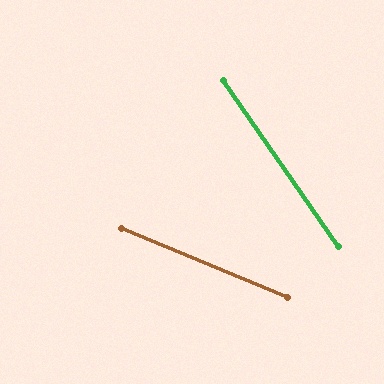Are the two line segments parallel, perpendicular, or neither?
Neither parallel nor perpendicular — they differ by about 33°.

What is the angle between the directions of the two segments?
Approximately 33 degrees.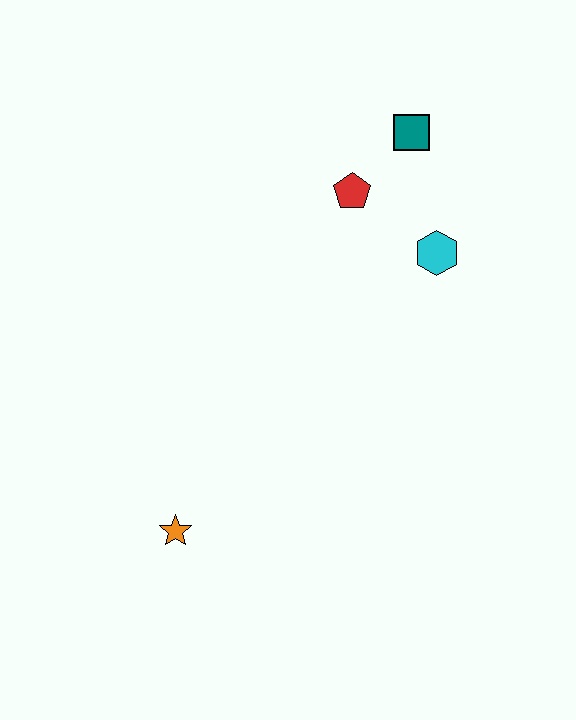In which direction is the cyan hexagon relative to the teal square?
The cyan hexagon is below the teal square.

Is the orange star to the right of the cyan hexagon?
No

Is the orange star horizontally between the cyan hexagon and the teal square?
No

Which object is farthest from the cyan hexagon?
The orange star is farthest from the cyan hexagon.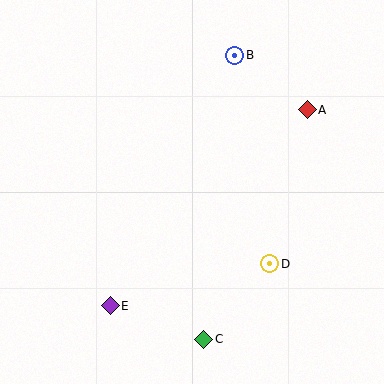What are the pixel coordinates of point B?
Point B is at (235, 55).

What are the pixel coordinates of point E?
Point E is at (110, 306).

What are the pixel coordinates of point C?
Point C is at (204, 339).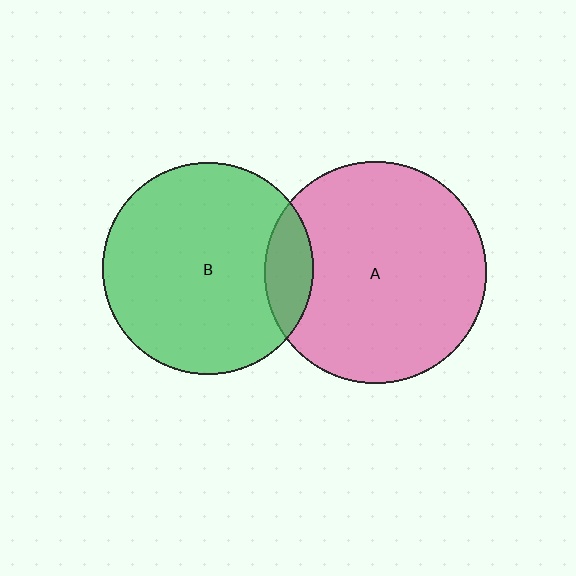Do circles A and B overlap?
Yes.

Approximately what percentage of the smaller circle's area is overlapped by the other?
Approximately 15%.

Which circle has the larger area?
Circle A (pink).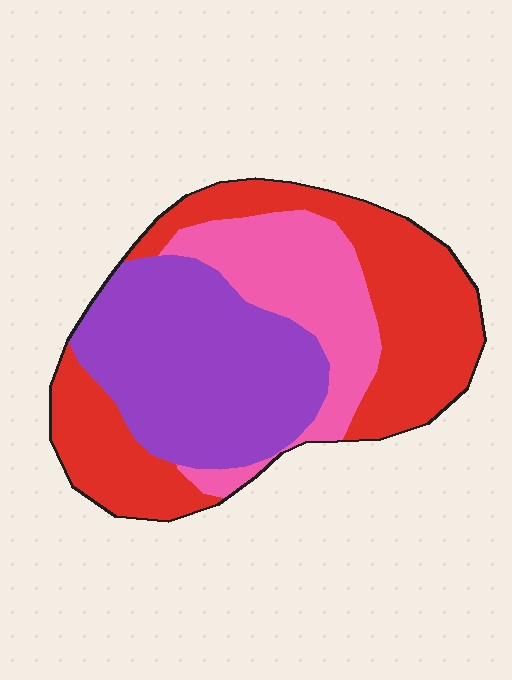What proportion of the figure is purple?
Purple takes up about three eighths (3/8) of the figure.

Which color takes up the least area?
Pink, at roughly 20%.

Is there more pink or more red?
Red.